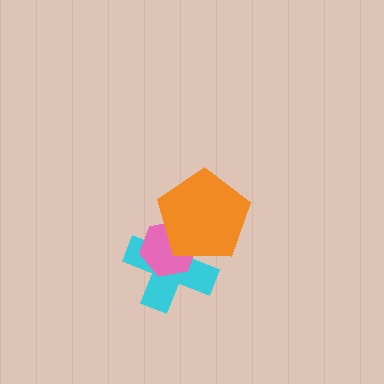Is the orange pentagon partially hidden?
No, no other shape covers it.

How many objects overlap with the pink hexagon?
2 objects overlap with the pink hexagon.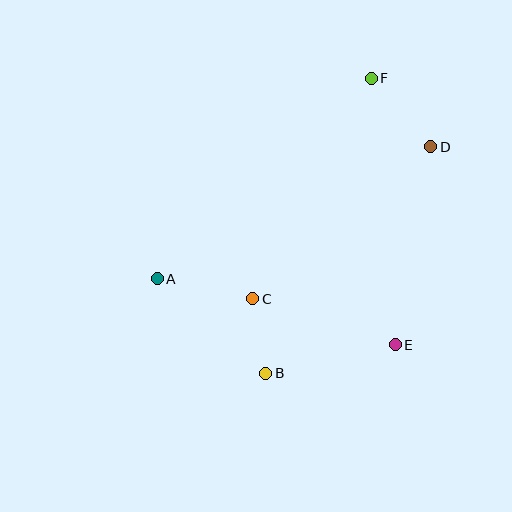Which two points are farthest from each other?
Points B and F are farthest from each other.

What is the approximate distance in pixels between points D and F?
The distance between D and F is approximately 91 pixels.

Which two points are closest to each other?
Points B and C are closest to each other.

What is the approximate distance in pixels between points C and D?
The distance between C and D is approximately 234 pixels.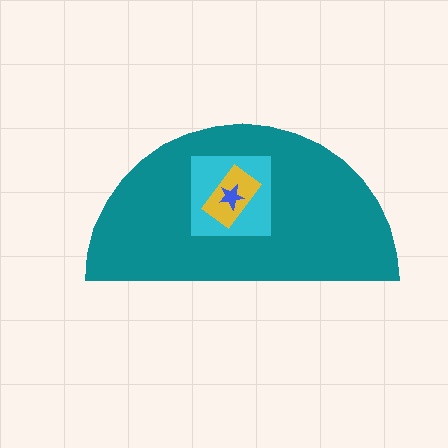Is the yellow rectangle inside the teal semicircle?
Yes.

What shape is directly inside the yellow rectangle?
The blue star.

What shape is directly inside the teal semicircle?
The cyan square.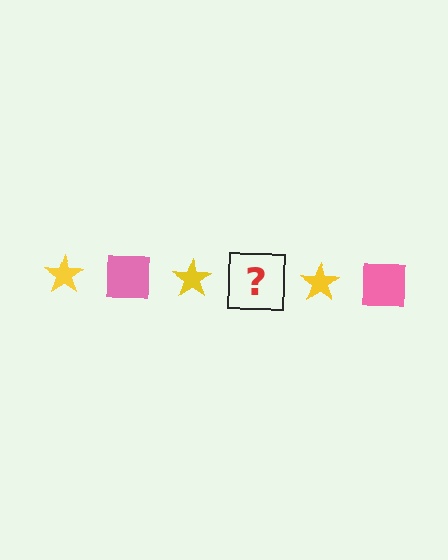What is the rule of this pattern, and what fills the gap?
The rule is that the pattern alternates between yellow star and pink square. The gap should be filled with a pink square.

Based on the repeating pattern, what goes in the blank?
The blank should be a pink square.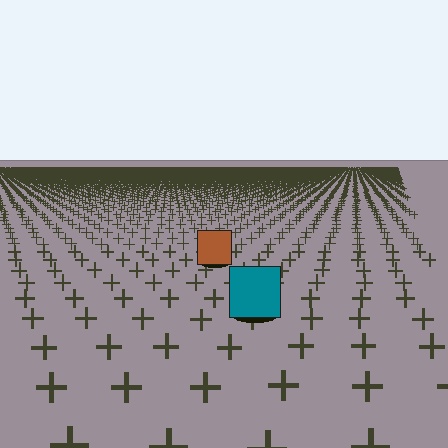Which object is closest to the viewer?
The teal square is closest. The texture marks near it are larger and more spread out.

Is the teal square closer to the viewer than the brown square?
Yes. The teal square is closer — you can tell from the texture gradient: the ground texture is coarser near it.